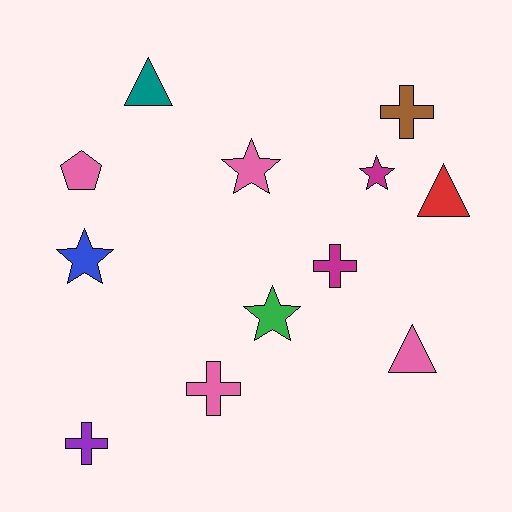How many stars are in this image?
There are 4 stars.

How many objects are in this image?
There are 12 objects.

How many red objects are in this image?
There is 1 red object.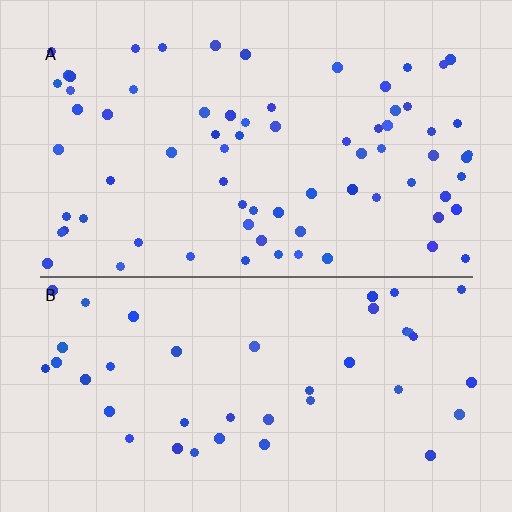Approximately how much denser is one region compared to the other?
Approximately 1.7× — region A over region B.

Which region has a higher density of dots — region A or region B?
A (the top).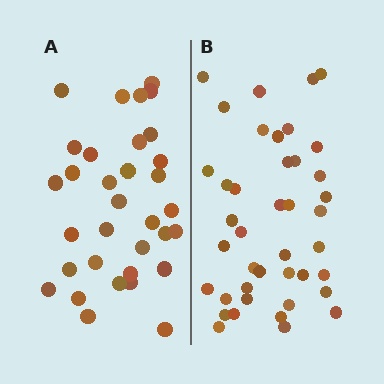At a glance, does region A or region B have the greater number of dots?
Region B (the right region) has more dots.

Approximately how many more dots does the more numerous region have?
Region B has roughly 8 or so more dots than region A.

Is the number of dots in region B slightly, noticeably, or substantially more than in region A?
Region B has only slightly more — the two regions are fairly close. The ratio is roughly 1.2 to 1.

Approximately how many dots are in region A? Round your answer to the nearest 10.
About 30 dots. (The exact count is 33, which rounds to 30.)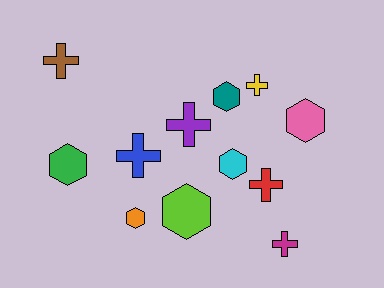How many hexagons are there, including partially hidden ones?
There are 6 hexagons.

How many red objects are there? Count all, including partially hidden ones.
There is 1 red object.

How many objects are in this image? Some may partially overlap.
There are 12 objects.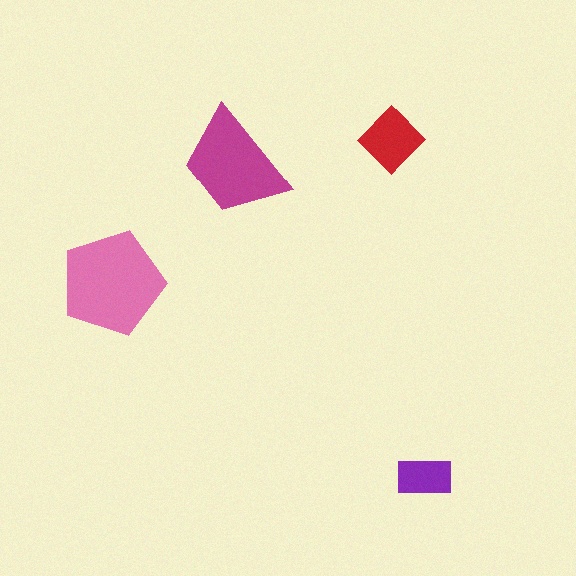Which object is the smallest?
The purple rectangle.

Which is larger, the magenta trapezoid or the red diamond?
The magenta trapezoid.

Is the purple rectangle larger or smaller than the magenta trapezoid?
Smaller.